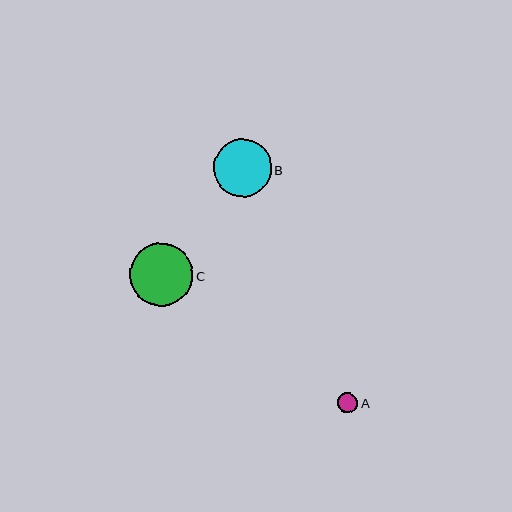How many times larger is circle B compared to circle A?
Circle B is approximately 2.8 times the size of circle A.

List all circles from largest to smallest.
From largest to smallest: C, B, A.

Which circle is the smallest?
Circle A is the smallest with a size of approximately 20 pixels.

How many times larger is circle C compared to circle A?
Circle C is approximately 3.1 times the size of circle A.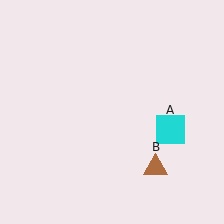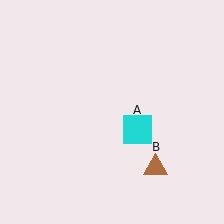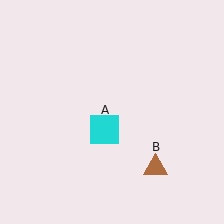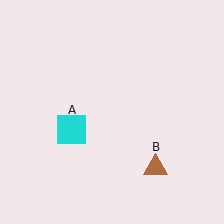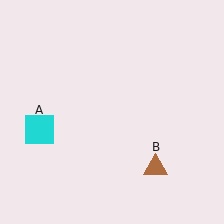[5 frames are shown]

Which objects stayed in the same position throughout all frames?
Brown triangle (object B) remained stationary.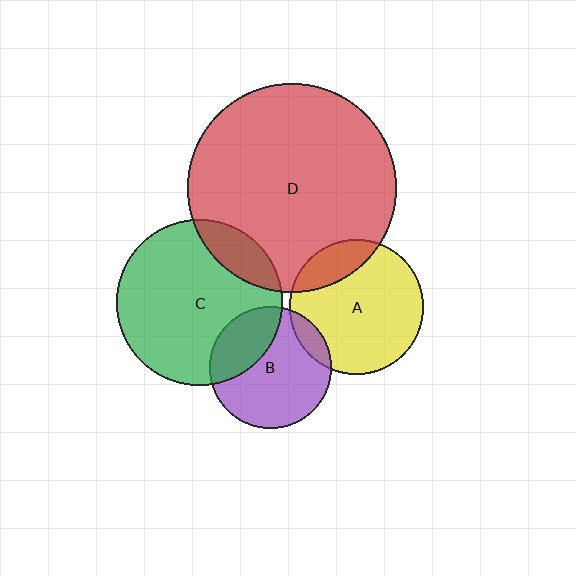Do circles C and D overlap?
Yes.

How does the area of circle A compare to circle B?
Approximately 1.2 times.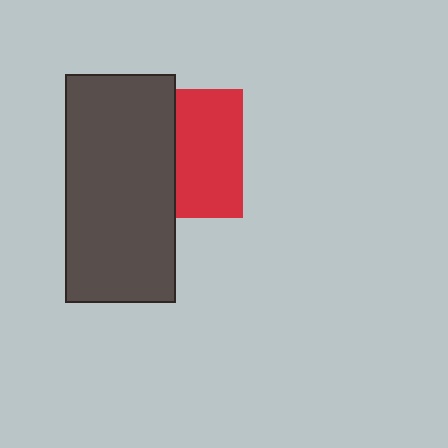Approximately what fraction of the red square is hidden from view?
Roughly 47% of the red square is hidden behind the dark gray rectangle.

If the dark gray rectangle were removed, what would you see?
You would see the complete red square.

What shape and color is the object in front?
The object in front is a dark gray rectangle.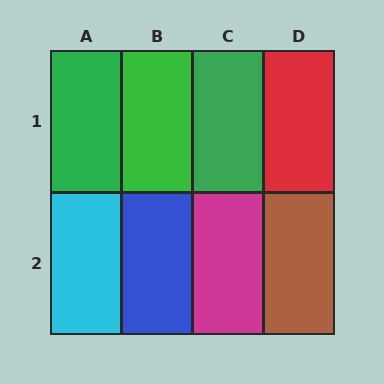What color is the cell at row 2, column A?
Cyan.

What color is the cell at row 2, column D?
Brown.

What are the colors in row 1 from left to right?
Green, green, green, red.